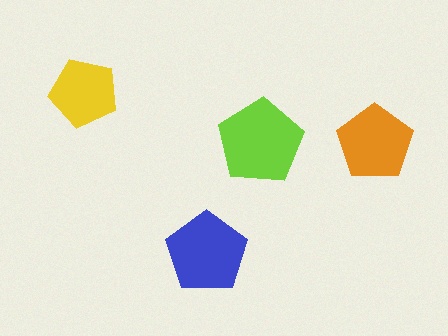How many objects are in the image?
There are 4 objects in the image.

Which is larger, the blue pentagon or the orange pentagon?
The blue one.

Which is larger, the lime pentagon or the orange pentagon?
The lime one.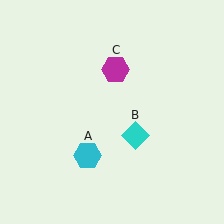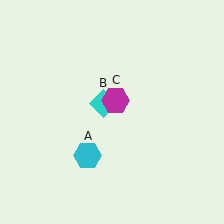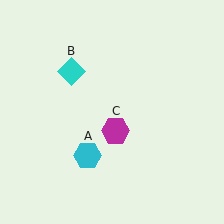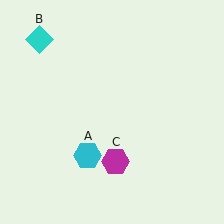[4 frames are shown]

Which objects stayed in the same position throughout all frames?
Cyan hexagon (object A) remained stationary.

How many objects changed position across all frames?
2 objects changed position: cyan diamond (object B), magenta hexagon (object C).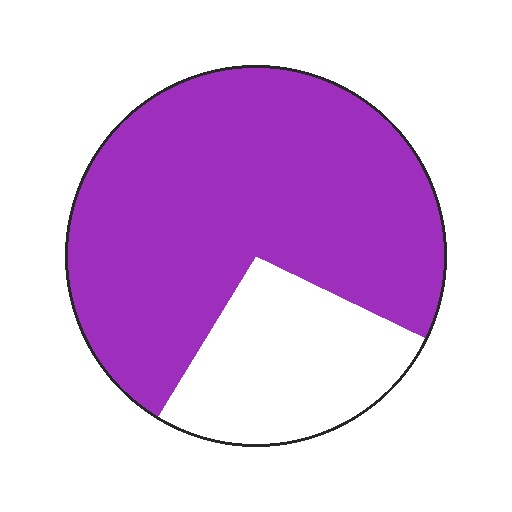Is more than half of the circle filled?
Yes.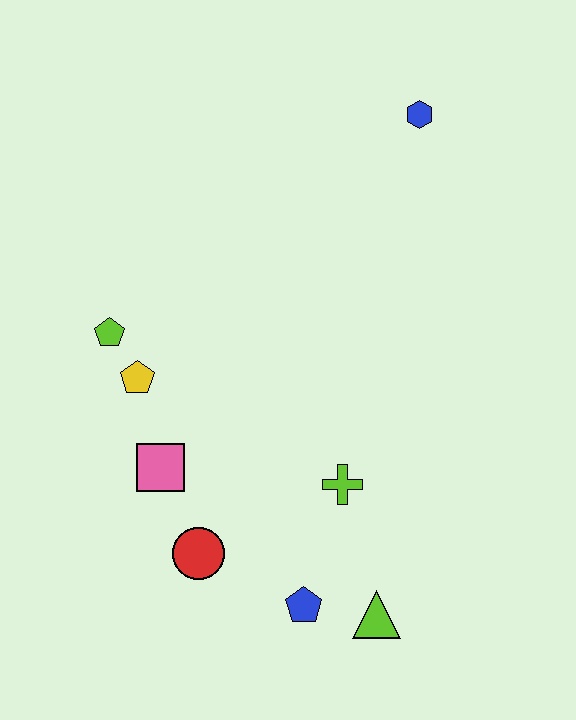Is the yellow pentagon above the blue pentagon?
Yes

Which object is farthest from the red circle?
The blue hexagon is farthest from the red circle.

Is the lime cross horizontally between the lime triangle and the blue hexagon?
No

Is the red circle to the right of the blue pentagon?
No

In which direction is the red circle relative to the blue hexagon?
The red circle is below the blue hexagon.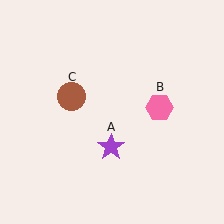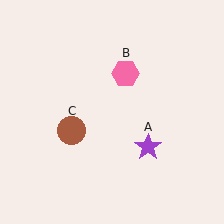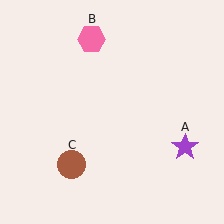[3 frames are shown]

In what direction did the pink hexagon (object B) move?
The pink hexagon (object B) moved up and to the left.